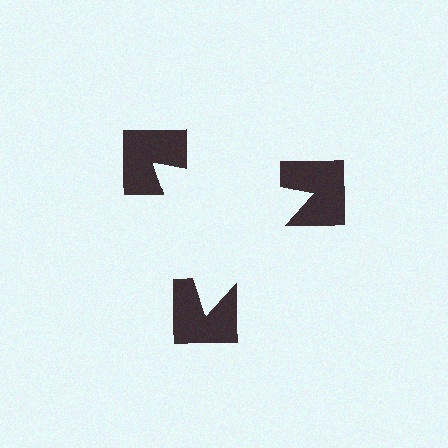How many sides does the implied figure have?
3 sides.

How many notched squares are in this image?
There are 3 — one at each vertex of the illusory triangle.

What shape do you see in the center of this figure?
An illusory triangle — its edges are inferred from the aligned wedge cuts in the notched squares, not physically drawn.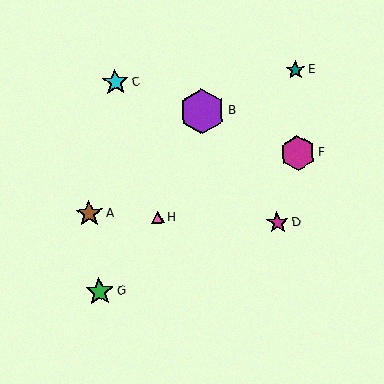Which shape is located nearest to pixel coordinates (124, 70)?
The cyan star (labeled C) at (115, 82) is nearest to that location.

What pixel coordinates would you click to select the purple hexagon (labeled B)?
Click at (202, 111) to select the purple hexagon B.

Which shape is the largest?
The purple hexagon (labeled B) is the largest.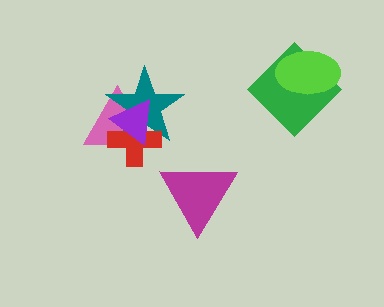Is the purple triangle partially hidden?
No, no other shape covers it.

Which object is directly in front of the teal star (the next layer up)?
The red cross is directly in front of the teal star.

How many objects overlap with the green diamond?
1 object overlaps with the green diamond.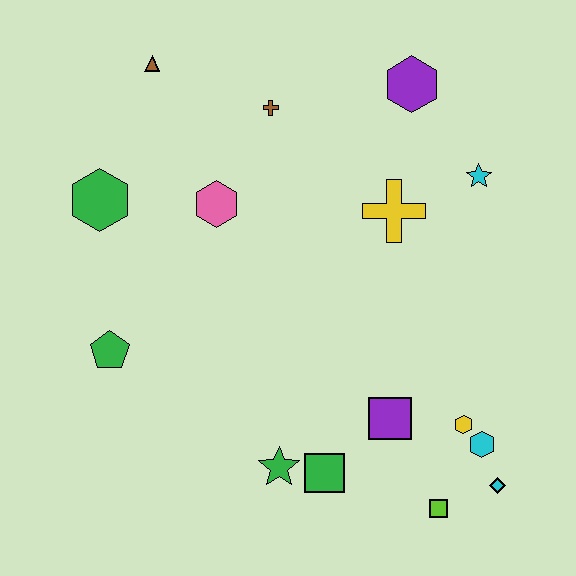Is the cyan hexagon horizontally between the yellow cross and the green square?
No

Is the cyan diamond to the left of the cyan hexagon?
No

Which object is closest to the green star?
The green square is closest to the green star.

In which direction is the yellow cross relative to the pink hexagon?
The yellow cross is to the right of the pink hexagon.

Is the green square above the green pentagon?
No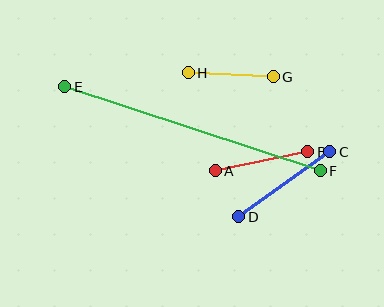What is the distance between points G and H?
The distance is approximately 85 pixels.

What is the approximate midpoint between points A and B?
The midpoint is at approximately (261, 161) pixels.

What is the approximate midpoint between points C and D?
The midpoint is at approximately (284, 184) pixels.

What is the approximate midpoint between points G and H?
The midpoint is at approximately (231, 75) pixels.